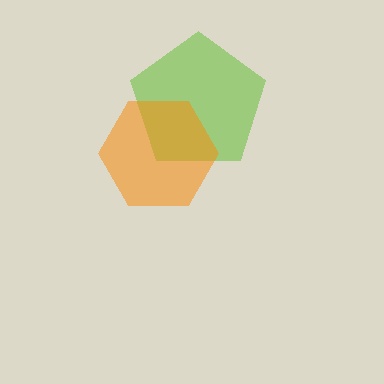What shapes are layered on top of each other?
The layered shapes are: a lime pentagon, an orange hexagon.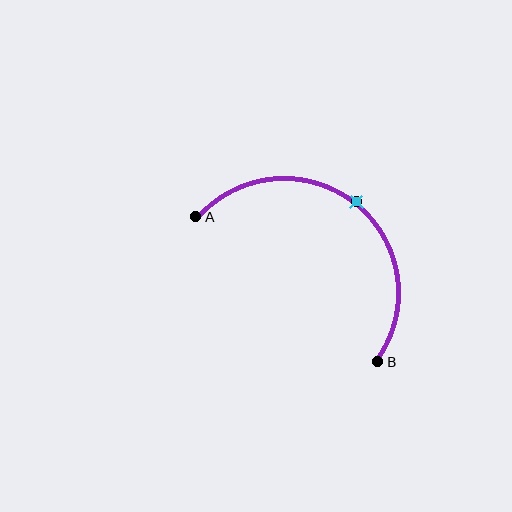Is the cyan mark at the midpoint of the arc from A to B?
Yes. The cyan mark lies on the arc at equal arc-length from both A and B — it is the arc midpoint.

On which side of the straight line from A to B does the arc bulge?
The arc bulges above and to the right of the straight line connecting A and B.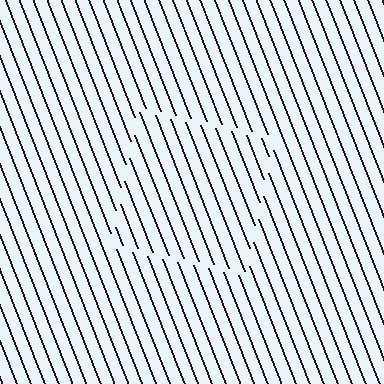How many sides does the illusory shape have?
4 sides — the line-ends trace a square.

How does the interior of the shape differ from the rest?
The interior of the shape contains the same grating, shifted by half a period — the contour is defined by the phase discontinuity where line-ends from the inner and outer gratings abut.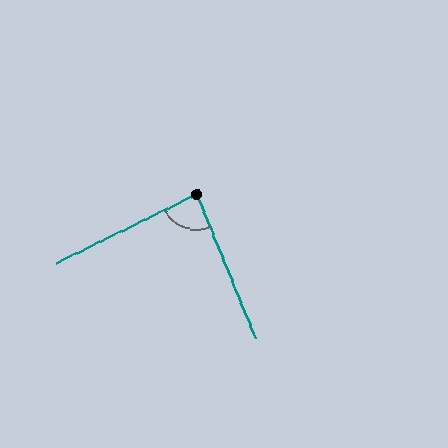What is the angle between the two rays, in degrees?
Approximately 86 degrees.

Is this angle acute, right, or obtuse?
It is approximately a right angle.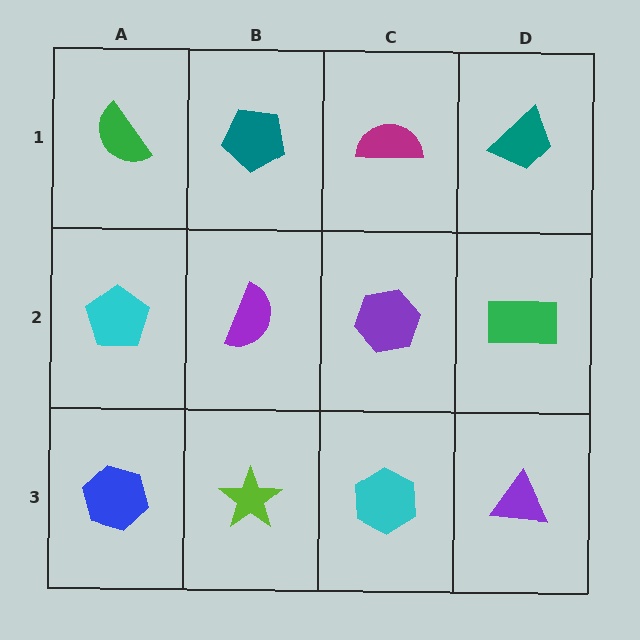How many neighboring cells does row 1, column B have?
3.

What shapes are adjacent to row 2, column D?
A teal trapezoid (row 1, column D), a purple triangle (row 3, column D), a purple hexagon (row 2, column C).